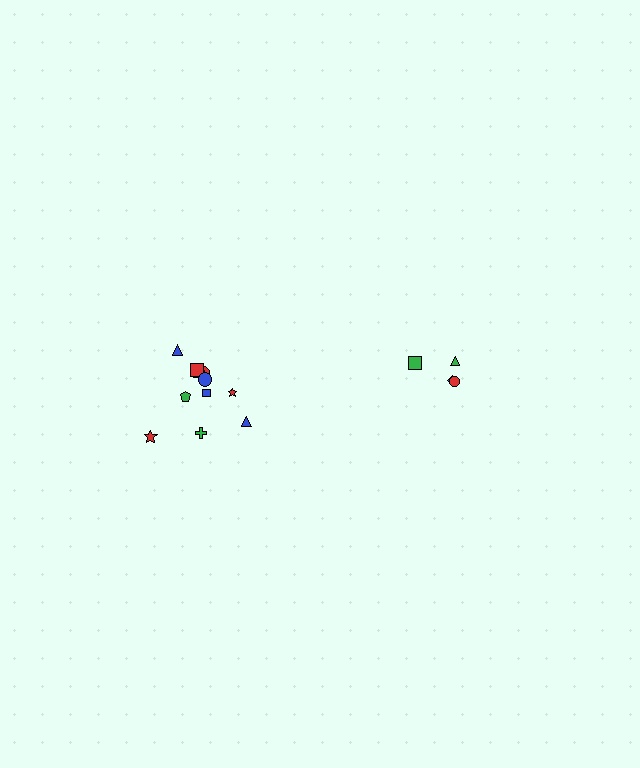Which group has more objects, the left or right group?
The left group.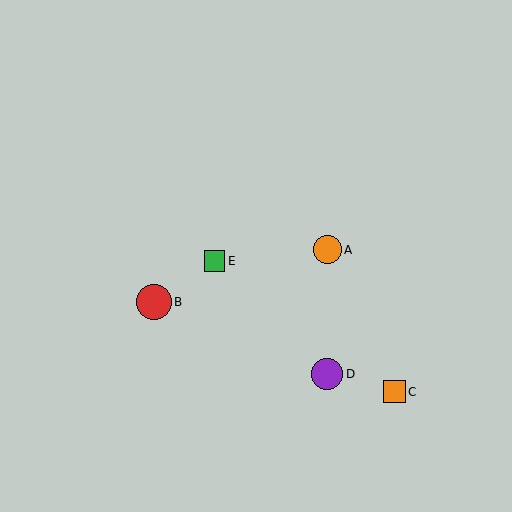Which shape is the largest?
The red circle (labeled B) is the largest.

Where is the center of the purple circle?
The center of the purple circle is at (327, 374).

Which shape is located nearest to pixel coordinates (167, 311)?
The red circle (labeled B) at (154, 302) is nearest to that location.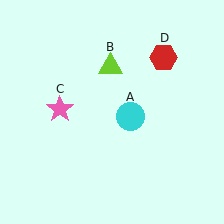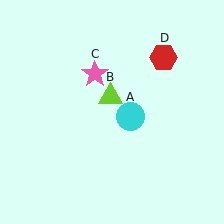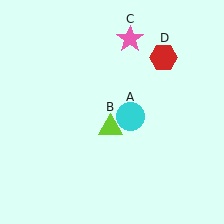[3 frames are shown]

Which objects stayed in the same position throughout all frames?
Cyan circle (object A) and red hexagon (object D) remained stationary.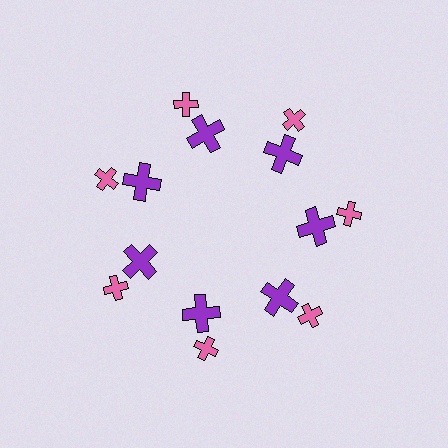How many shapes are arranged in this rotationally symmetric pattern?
There are 14 shapes, arranged in 7 groups of 2.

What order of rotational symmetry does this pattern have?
This pattern has 7-fold rotational symmetry.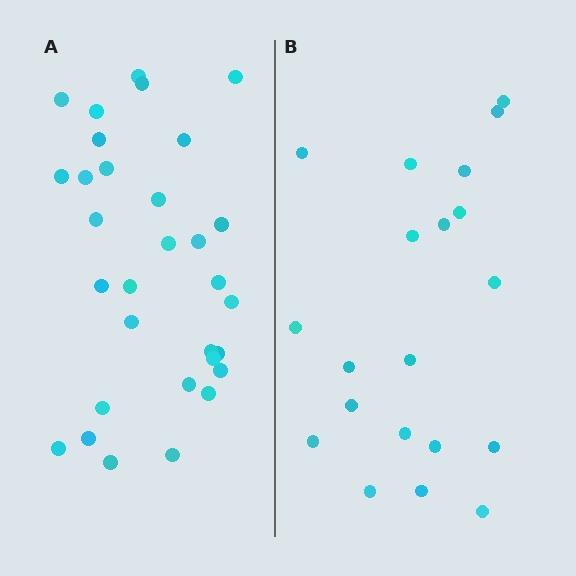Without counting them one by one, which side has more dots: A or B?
Region A (the left region) has more dots.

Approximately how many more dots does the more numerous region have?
Region A has roughly 12 or so more dots than region B.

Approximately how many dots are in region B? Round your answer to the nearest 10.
About 20 dots.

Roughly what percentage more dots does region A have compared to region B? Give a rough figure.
About 55% more.